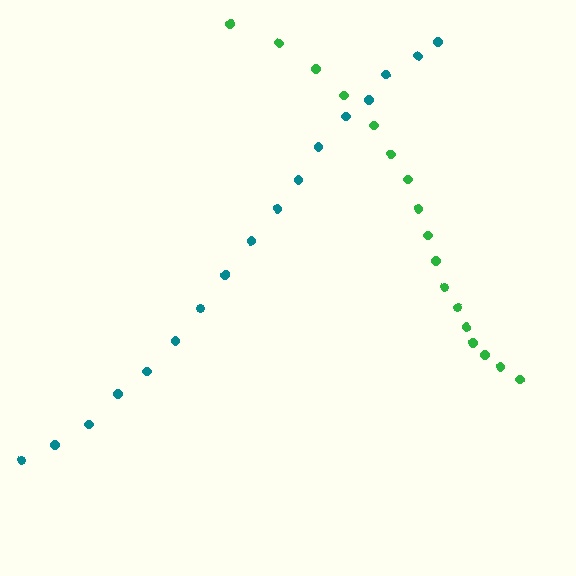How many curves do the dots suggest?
There are 2 distinct paths.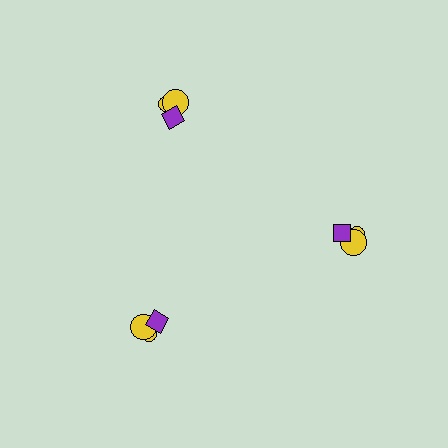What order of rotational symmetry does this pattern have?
This pattern has 3-fold rotational symmetry.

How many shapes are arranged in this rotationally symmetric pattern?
There are 9 shapes, arranged in 3 groups of 3.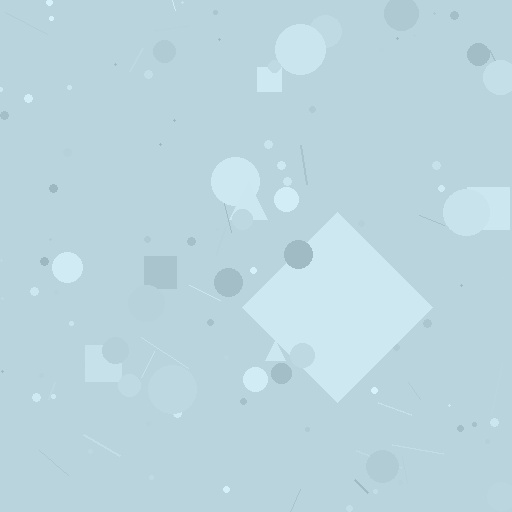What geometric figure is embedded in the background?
A diamond is embedded in the background.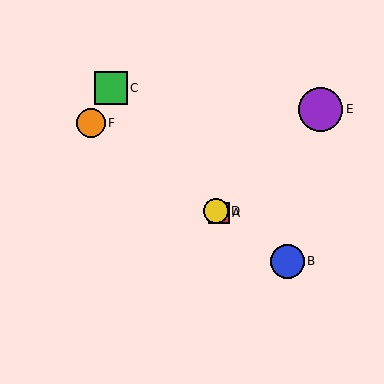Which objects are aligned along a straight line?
Objects A, B, D, F are aligned along a straight line.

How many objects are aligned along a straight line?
4 objects (A, B, D, F) are aligned along a straight line.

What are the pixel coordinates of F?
Object F is at (91, 123).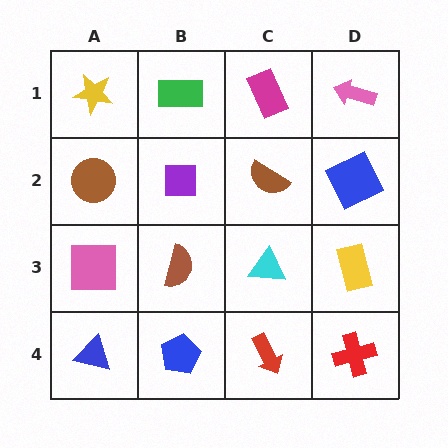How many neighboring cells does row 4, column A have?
2.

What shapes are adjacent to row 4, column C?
A cyan triangle (row 3, column C), a blue pentagon (row 4, column B), a red cross (row 4, column D).